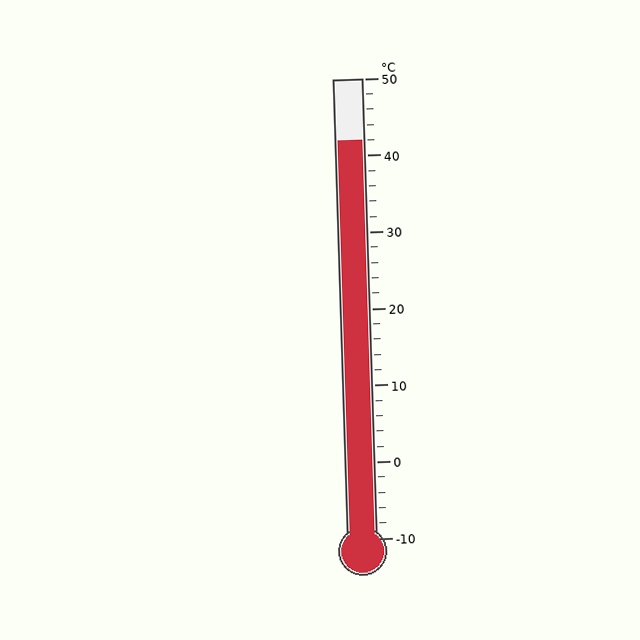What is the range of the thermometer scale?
The thermometer scale ranges from -10°C to 50°C.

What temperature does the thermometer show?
The thermometer shows approximately 42°C.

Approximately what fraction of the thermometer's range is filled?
The thermometer is filled to approximately 85% of its range.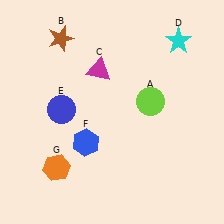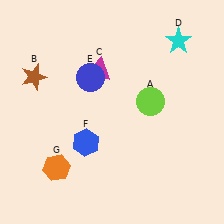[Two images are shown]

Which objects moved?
The objects that moved are: the brown star (B), the blue circle (E).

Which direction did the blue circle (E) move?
The blue circle (E) moved up.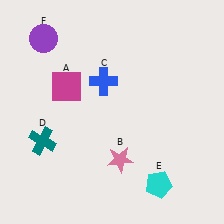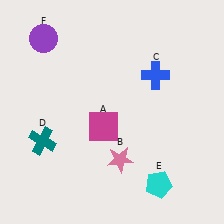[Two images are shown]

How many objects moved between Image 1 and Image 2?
2 objects moved between the two images.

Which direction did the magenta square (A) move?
The magenta square (A) moved down.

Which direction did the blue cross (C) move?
The blue cross (C) moved right.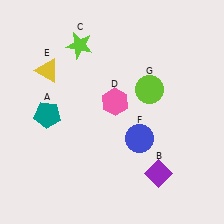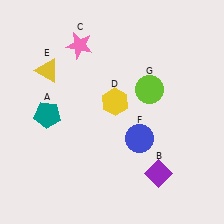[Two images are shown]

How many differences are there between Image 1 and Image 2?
There are 2 differences between the two images.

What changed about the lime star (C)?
In Image 1, C is lime. In Image 2, it changed to pink.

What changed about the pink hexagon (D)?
In Image 1, D is pink. In Image 2, it changed to yellow.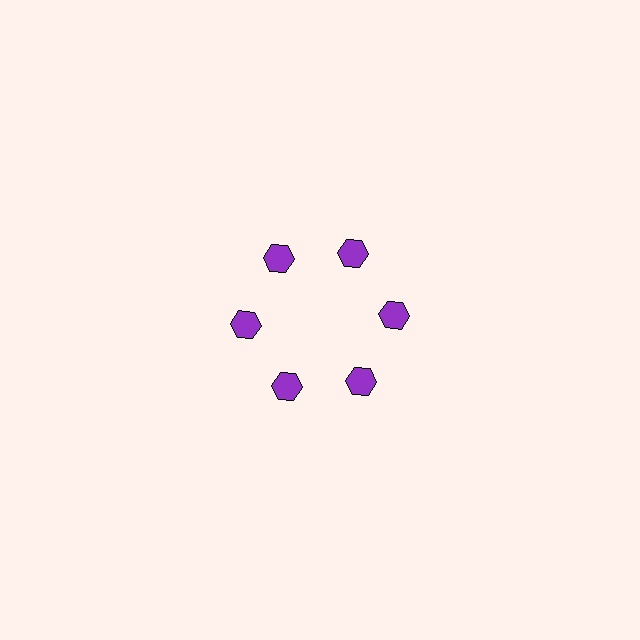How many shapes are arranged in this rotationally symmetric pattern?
There are 6 shapes, arranged in 6 groups of 1.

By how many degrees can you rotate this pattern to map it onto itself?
The pattern maps onto itself every 60 degrees of rotation.